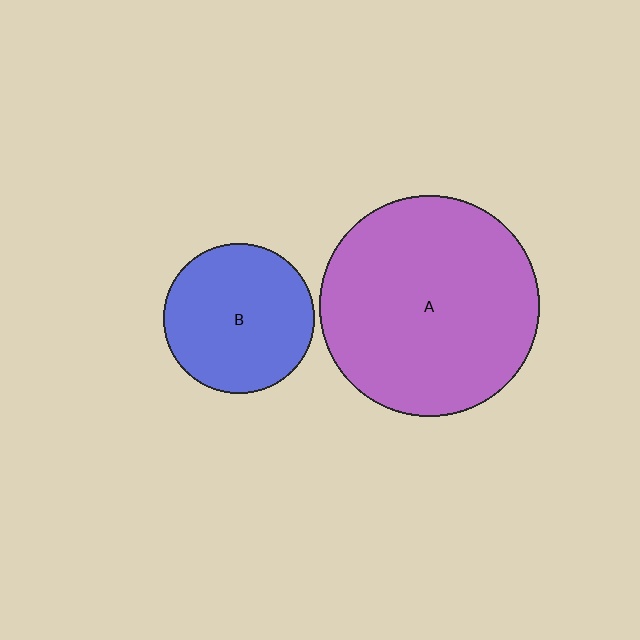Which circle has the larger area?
Circle A (purple).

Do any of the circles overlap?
No, none of the circles overlap.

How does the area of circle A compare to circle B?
Approximately 2.1 times.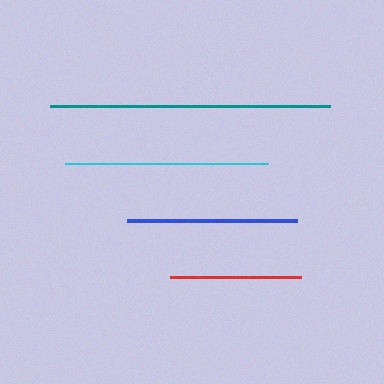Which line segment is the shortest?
The red line is the shortest at approximately 131 pixels.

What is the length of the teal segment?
The teal segment is approximately 280 pixels long.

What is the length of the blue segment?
The blue segment is approximately 170 pixels long.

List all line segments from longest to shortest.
From longest to shortest: teal, cyan, blue, red.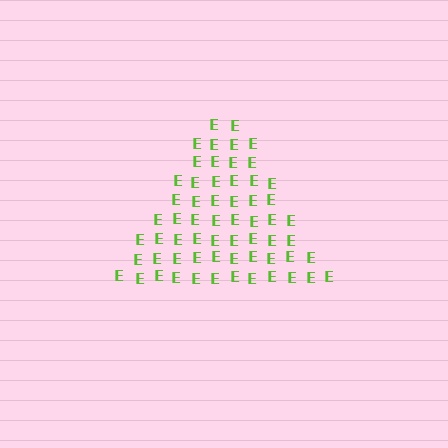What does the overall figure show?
The overall figure shows a triangle.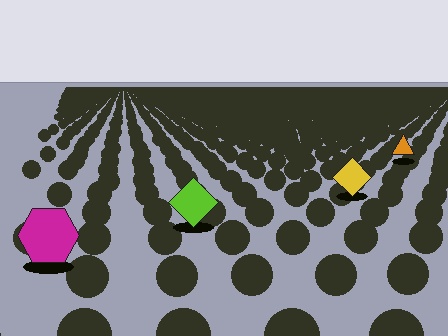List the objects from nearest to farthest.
From nearest to farthest: the magenta hexagon, the lime diamond, the yellow diamond, the orange triangle.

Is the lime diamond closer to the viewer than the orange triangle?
Yes. The lime diamond is closer — you can tell from the texture gradient: the ground texture is coarser near it.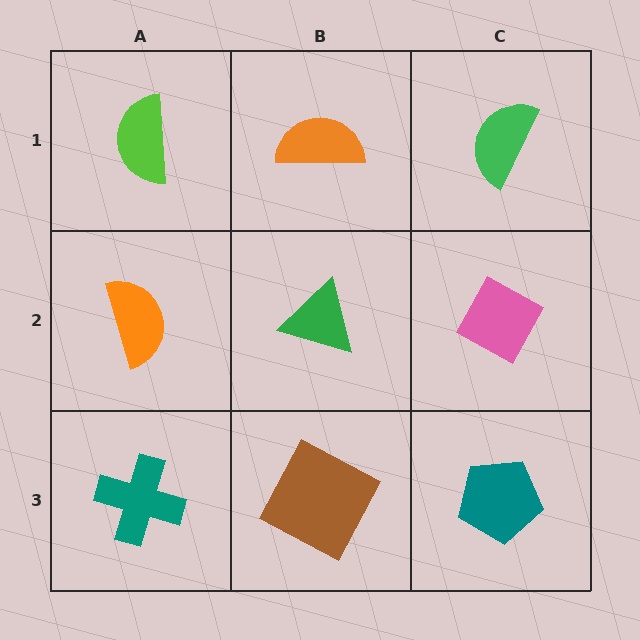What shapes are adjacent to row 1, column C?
A pink diamond (row 2, column C), an orange semicircle (row 1, column B).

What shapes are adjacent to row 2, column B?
An orange semicircle (row 1, column B), a brown square (row 3, column B), an orange semicircle (row 2, column A), a pink diamond (row 2, column C).